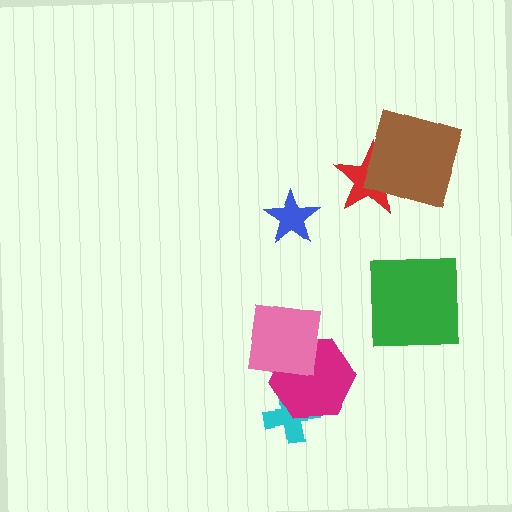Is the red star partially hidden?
Yes, it is partially covered by another shape.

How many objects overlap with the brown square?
1 object overlaps with the brown square.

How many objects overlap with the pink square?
1 object overlaps with the pink square.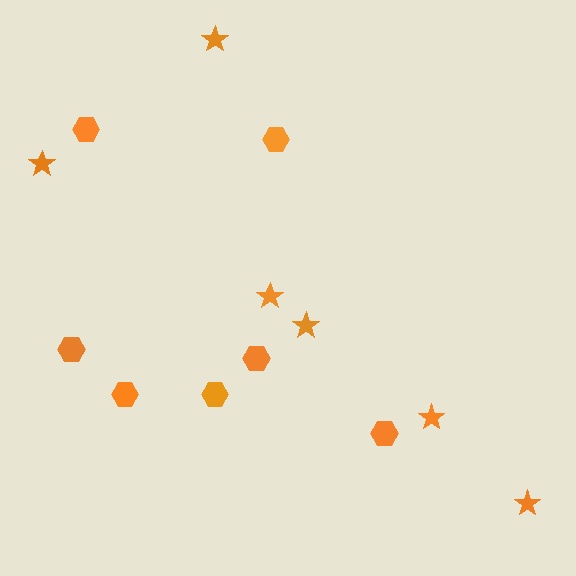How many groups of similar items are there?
There are 2 groups: one group of stars (6) and one group of hexagons (7).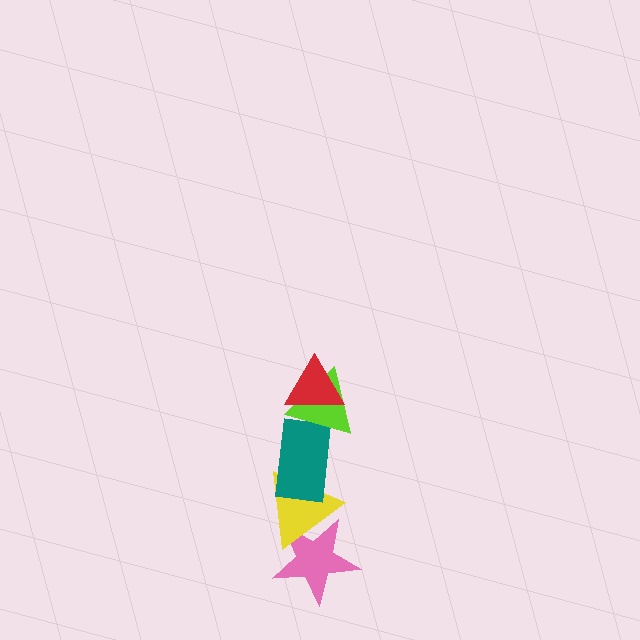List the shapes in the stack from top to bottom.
From top to bottom: the red triangle, the lime triangle, the teal rectangle, the yellow triangle, the pink star.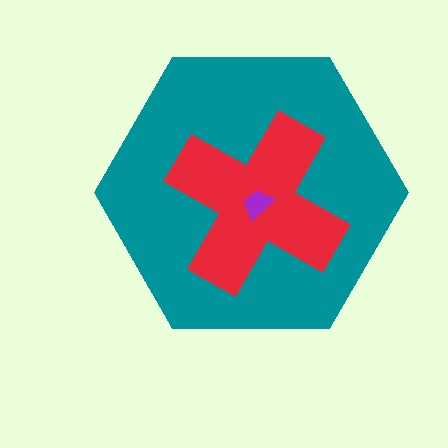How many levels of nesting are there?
3.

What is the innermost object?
The purple trapezoid.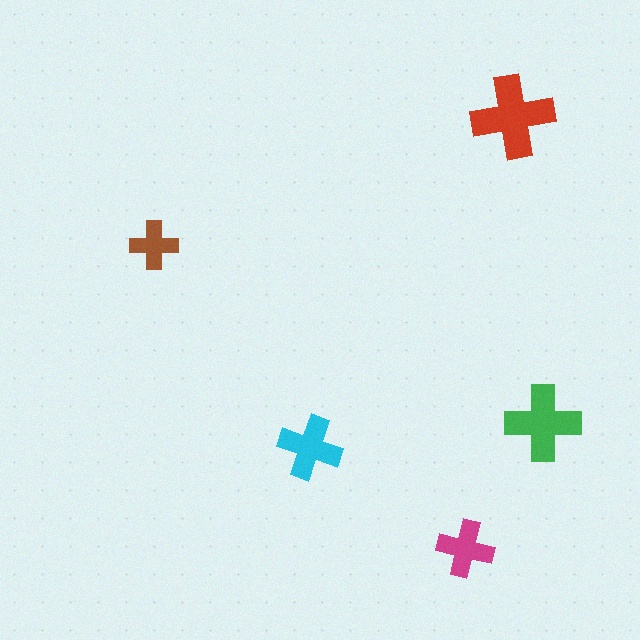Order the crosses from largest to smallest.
the red one, the green one, the cyan one, the magenta one, the brown one.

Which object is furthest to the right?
The green cross is rightmost.